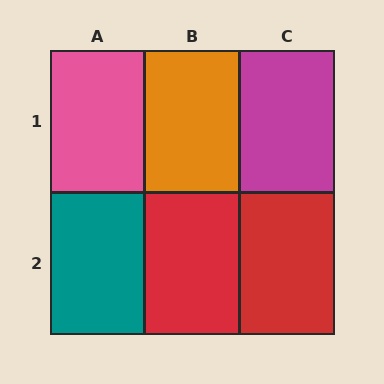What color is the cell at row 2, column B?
Red.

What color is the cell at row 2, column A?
Teal.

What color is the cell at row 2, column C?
Red.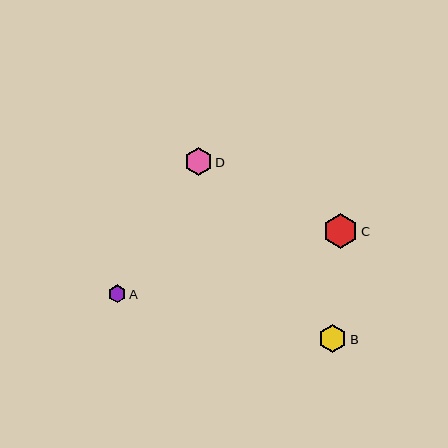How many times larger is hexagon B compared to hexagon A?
Hexagon B is approximately 1.6 times the size of hexagon A.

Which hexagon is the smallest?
Hexagon A is the smallest with a size of approximately 18 pixels.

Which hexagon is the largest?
Hexagon C is the largest with a size of approximately 35 pixels.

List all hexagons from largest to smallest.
From largest to smallest: C, B, D, A.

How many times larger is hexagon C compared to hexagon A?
Hexagon C is approximately 1.9 times the size of hexagon A.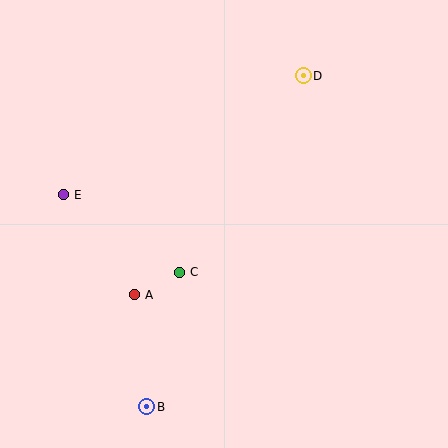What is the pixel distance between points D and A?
The distance between D and A is 276 pixels.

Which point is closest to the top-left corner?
Point E is closest to the top-left corner.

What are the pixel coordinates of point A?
Point A is at (135, 295).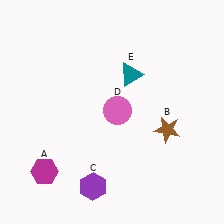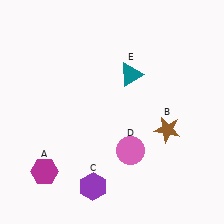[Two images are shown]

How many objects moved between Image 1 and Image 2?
1 object moved between the two images.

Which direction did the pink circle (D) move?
The pink circle (D) moved down.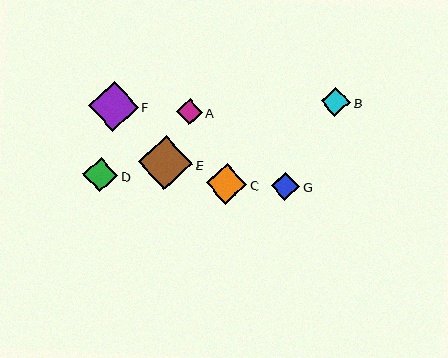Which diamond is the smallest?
Diamond A is the smallest with a size of approximately 26 pixels.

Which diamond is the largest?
Diamond E is the largest with a size of approximately 54 pixels.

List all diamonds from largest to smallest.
From largest to smallest: E, F, C, D, B, G, A.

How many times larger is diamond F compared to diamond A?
Diamond F is approximately 1.9 times the size of diamond A.